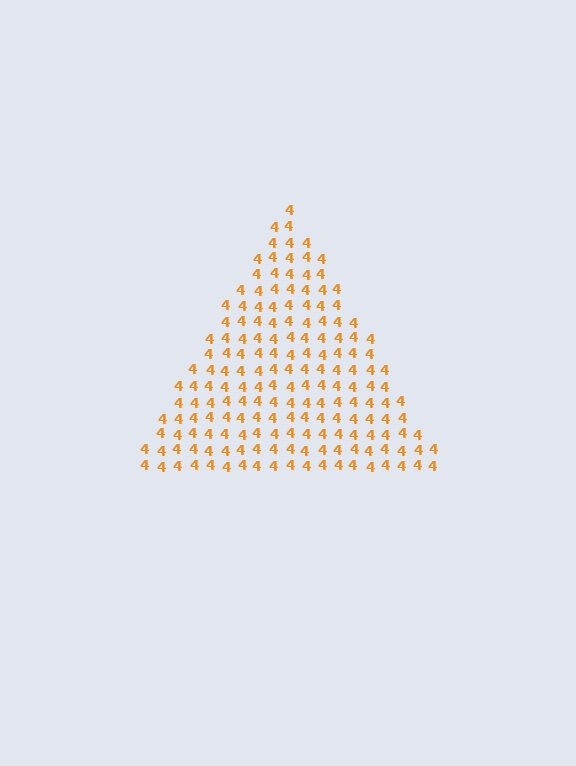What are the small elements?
The small elements are digit 4's.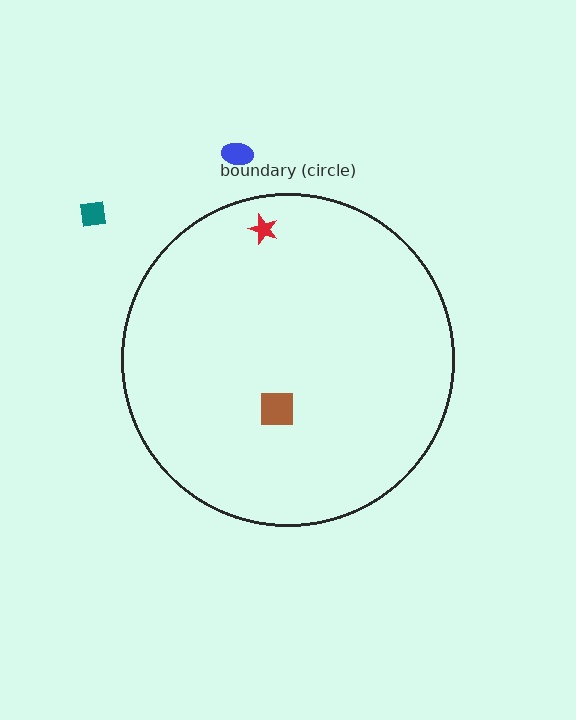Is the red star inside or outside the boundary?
Inside.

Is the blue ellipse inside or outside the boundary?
Outside.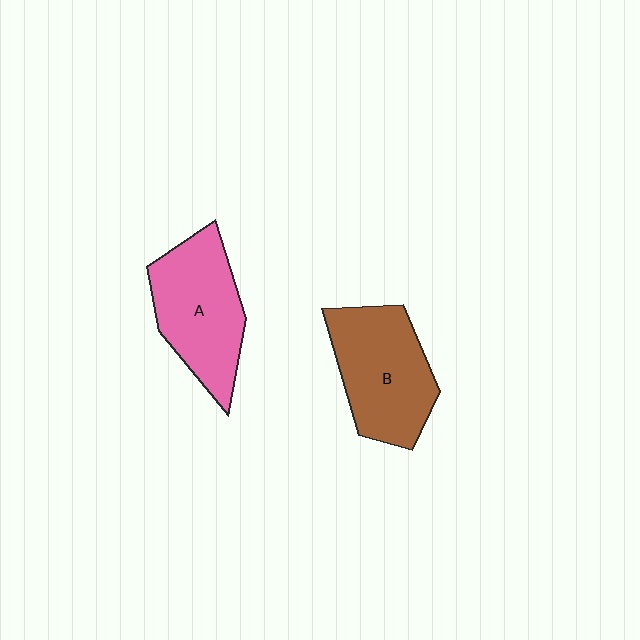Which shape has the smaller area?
Shape A (pink).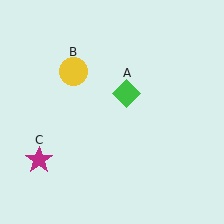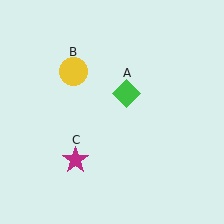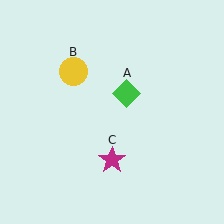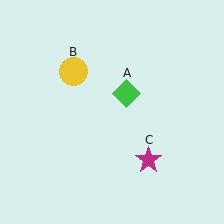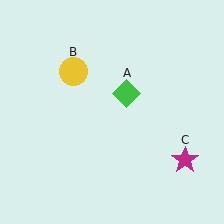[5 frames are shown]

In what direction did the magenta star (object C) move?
The magenta star (object C) moved right.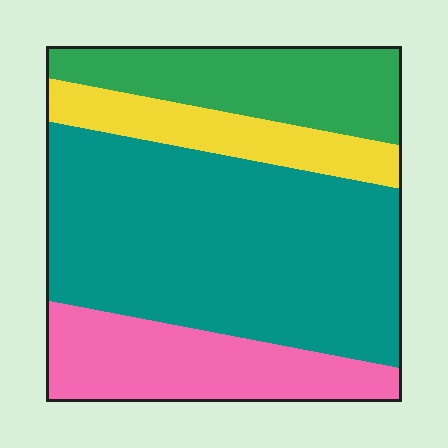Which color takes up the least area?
Yellow, at roughly 10%.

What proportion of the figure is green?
Green takes up less than a quarter of the figure.